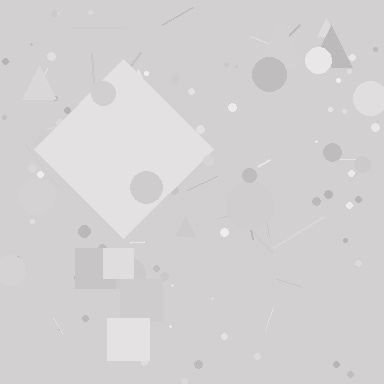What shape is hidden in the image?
A diamond is hidden in the image.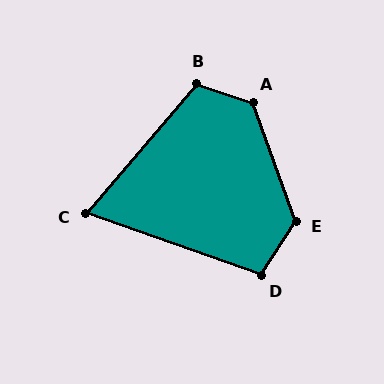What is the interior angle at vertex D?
Approximately 103 degrees (obtuse).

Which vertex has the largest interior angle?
A, at approximately 128 degrees.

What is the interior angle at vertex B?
Approximately 112 degrees (obtuse).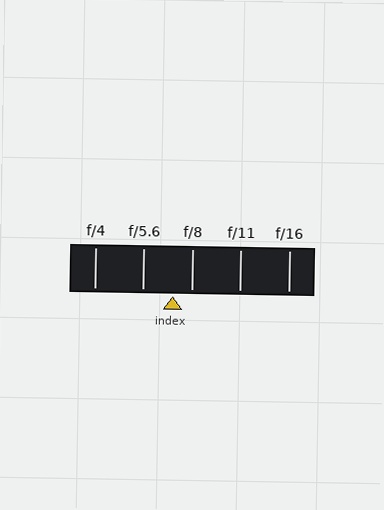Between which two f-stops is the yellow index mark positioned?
The index mark is between f/5.6 and f/8.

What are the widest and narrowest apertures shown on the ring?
The widest aperture shown is f/4 and the narrowest is f/16.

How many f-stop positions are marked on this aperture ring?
There are 5 f-stop positions marked.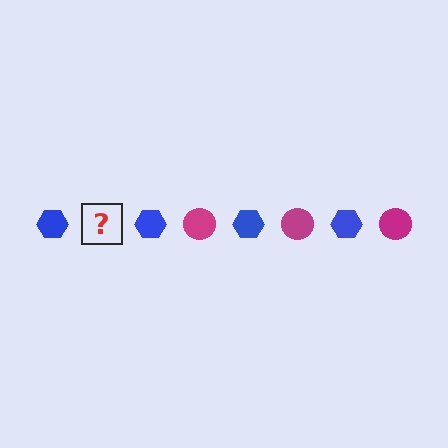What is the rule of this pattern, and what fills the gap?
The rule is that the pattern alternates between blue hexagon and magenta circle. The gap should be filled with a magenta circle.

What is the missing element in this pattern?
The missing element is a magenta circle.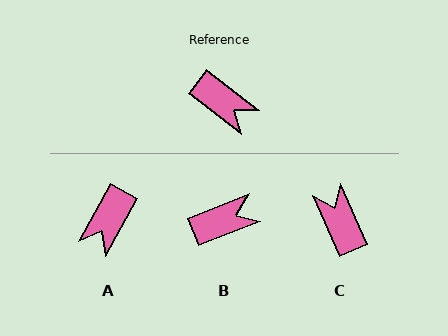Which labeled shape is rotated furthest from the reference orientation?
C, about 151 degrees away.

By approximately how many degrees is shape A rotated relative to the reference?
Approximately 81 degrees clockwise.